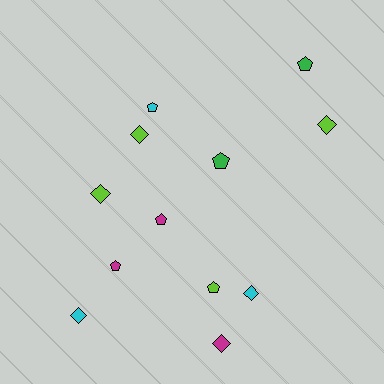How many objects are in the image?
There are 12 objects.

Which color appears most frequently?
Lime, with 4 objects.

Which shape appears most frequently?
Diamond, with 6 objects.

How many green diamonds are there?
There are no green diamonds.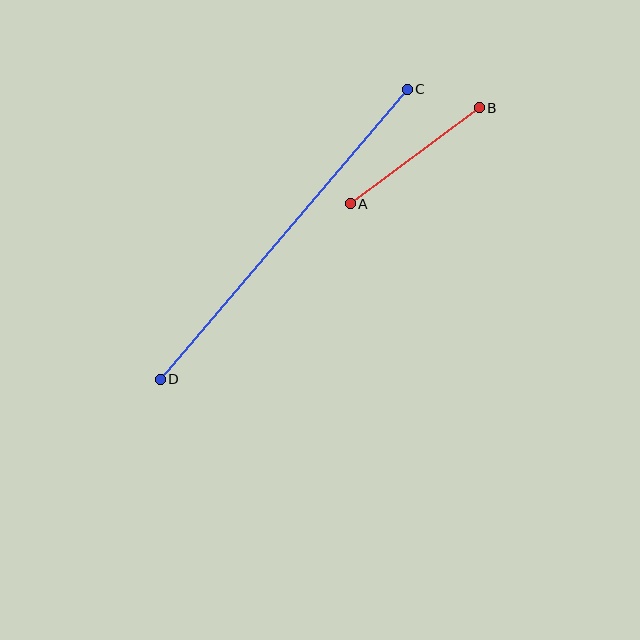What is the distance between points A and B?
The distance is approximately 161 pixels.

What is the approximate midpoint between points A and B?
The midpoint is at approximately (415, 156) pixels.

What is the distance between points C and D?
The distance is approximately 381 pixels.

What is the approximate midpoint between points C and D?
The midpoint is at approximately (284, 234) pixels.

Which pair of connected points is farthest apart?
Points C and D are farthest apart.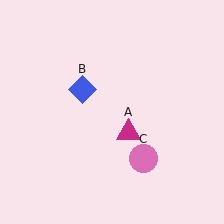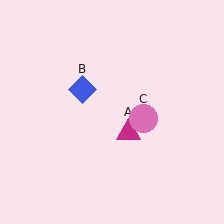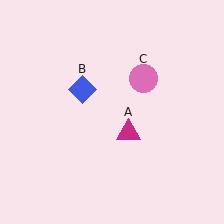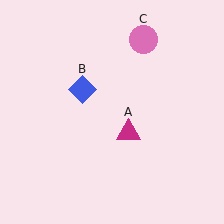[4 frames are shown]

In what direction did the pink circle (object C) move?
The pink circle (object C) moved up.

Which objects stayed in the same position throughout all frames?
Magenta triangle (object A) and blue diamond (object B) remained stationary.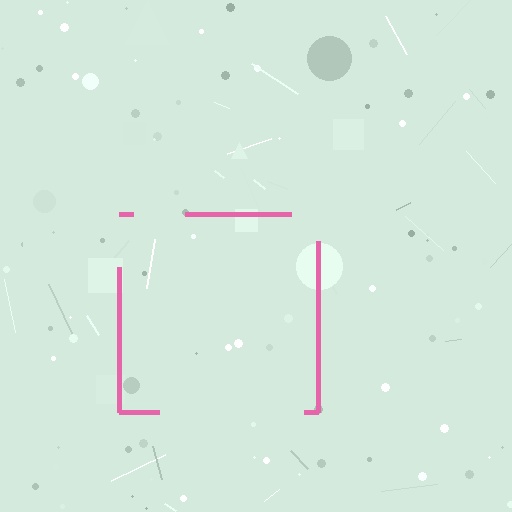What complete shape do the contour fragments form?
The contour fragments form a square.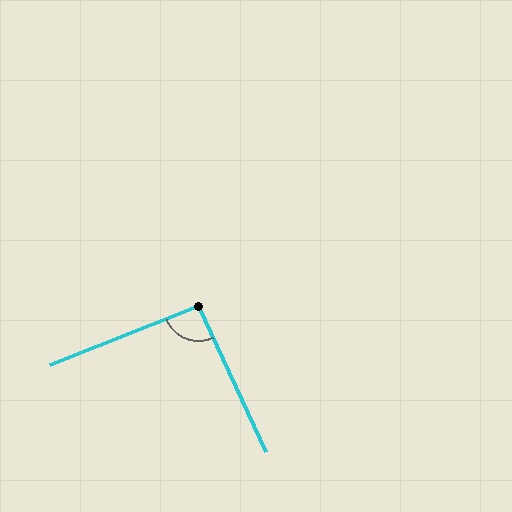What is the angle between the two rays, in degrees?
Approximately 93 degrees.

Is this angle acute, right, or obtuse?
It is approximately a right angle.